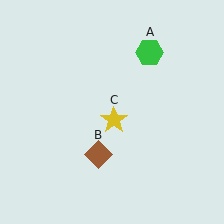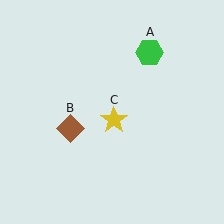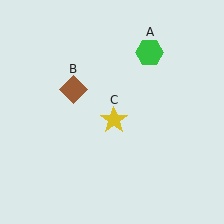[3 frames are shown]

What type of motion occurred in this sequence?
The brown diamond (object B) rotated clockwise around the center of the scene.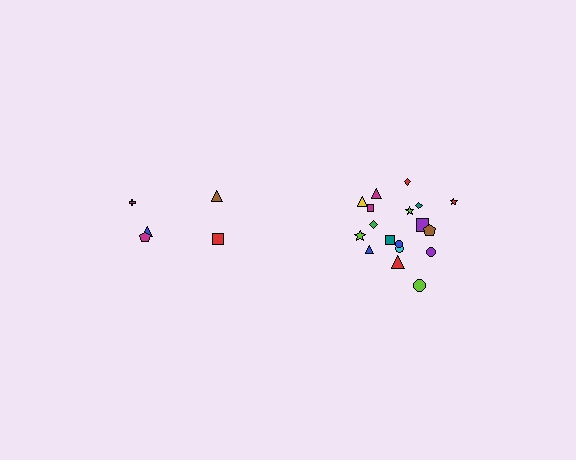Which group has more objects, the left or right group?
The right group.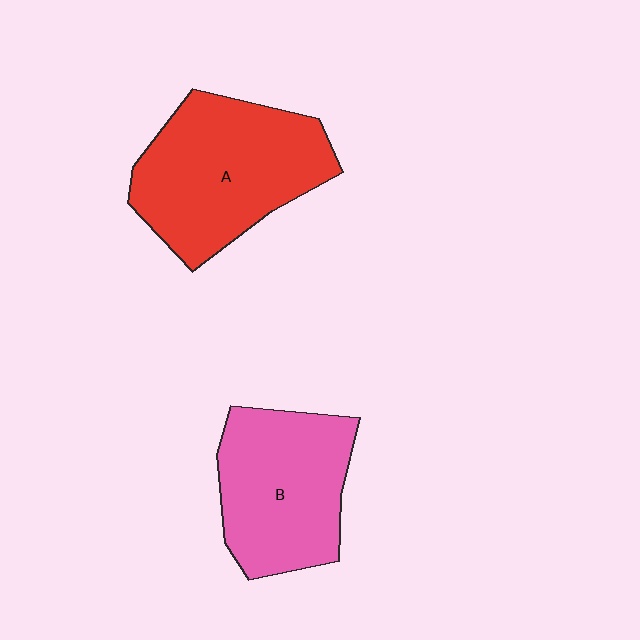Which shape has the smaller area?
Shape B (pink).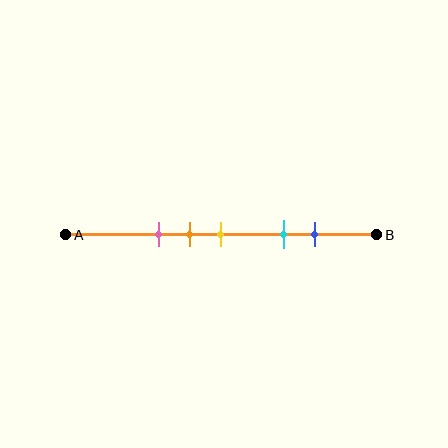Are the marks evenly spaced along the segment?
No, the marks are not evenly spaced.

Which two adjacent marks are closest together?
The orange and yellow marks are the closest adjacent pair.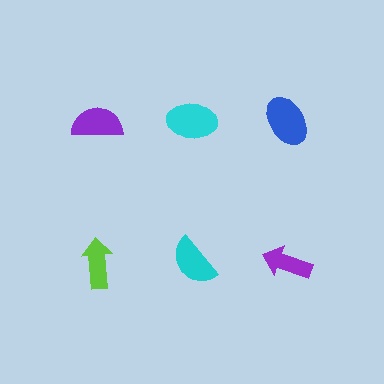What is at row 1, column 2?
A cyan ellipse.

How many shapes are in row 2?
3 shapes.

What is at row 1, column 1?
A purple semicircle.